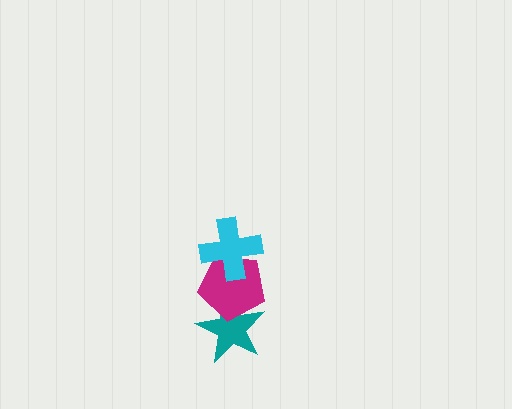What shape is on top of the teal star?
The magenta pentagon is on top of the teal star.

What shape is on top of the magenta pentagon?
The cyan cross is on top of the magenta pentagon.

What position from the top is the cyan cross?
The cyan cross is 1st from the top.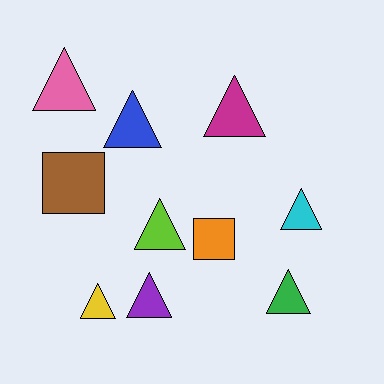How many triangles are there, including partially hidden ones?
There are 8 triangles.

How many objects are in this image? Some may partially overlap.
There are 10 objects.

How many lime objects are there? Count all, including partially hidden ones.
There is 1 lime object.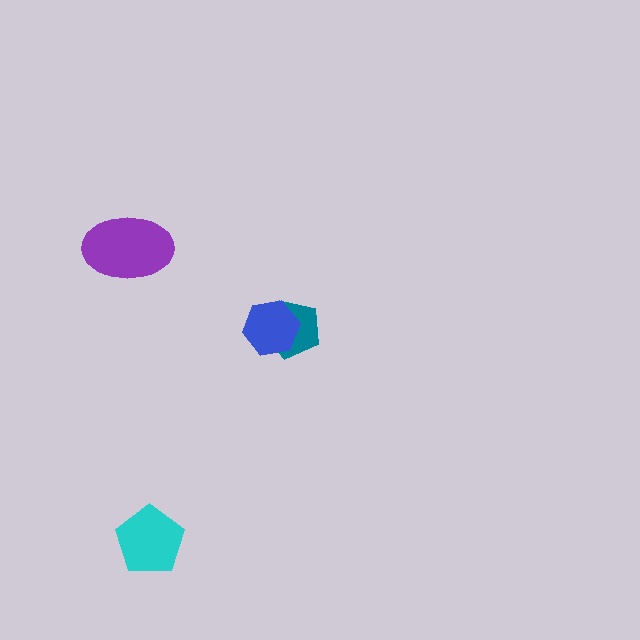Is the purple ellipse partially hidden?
No, no other shape covers it.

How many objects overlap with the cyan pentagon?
0 objects overlap with the cyan pentagon.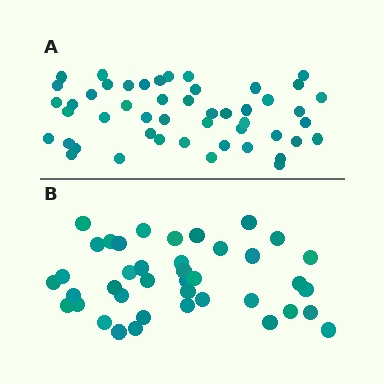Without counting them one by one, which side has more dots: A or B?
Region A (the top region) has more dots.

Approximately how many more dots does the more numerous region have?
Region A has roughly 8 or so more dots than region B.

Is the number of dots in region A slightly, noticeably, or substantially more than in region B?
Region A has only slightly more — the two regions are fairly close. The ratio is roughly 1.2 to 1.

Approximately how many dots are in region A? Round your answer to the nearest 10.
About 50 dots. (The exact count is 49, which rounds to 50.)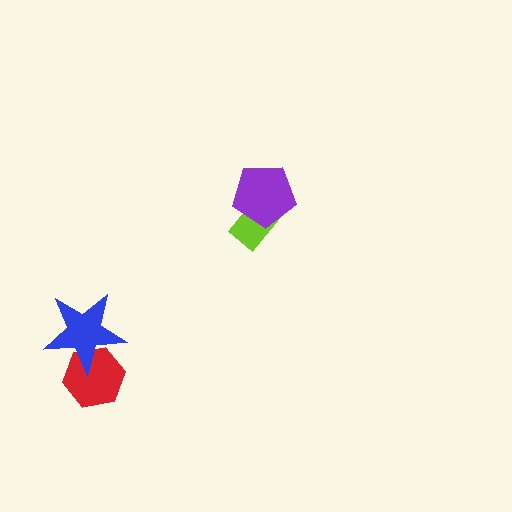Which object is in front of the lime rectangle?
The purple pentagon is in front of the lime rectangle.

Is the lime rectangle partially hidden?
Yes, it is partially covered by another shape.